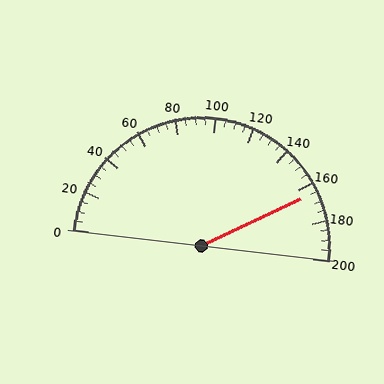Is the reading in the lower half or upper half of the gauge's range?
The reading is in the upper half of the range (0 to 200).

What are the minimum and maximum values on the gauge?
The gauge ranges from 0 to 200.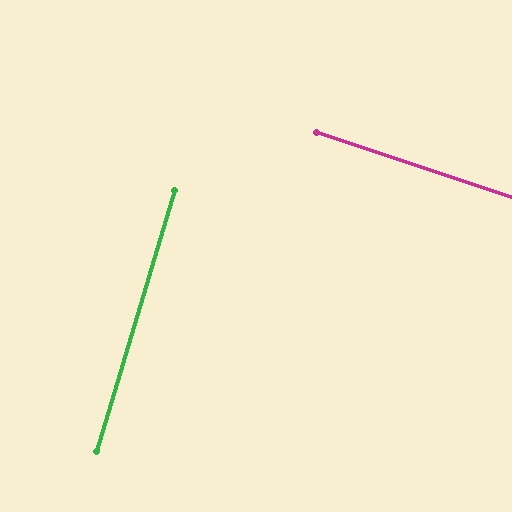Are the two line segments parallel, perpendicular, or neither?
Perpendicular — they meet at approximately 88°.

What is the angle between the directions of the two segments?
Approximately 88 degrees.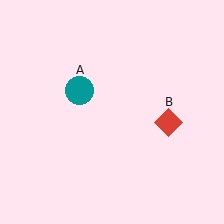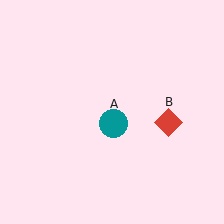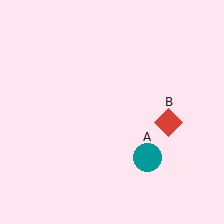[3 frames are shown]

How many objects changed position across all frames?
1 object changed position: teal circle (object A).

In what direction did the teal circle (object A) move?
The teal circle (object A) moved down and to the right.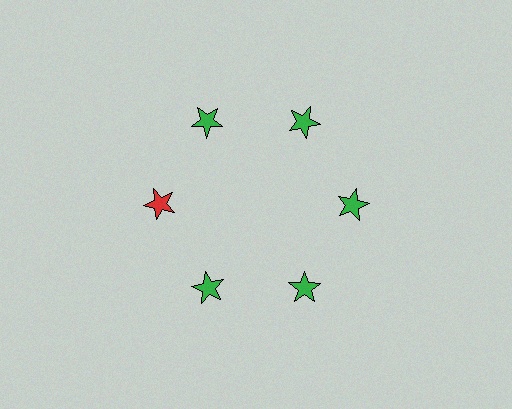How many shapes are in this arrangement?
There are 6 shapes arranged in a ring pattern.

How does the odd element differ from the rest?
It has a different color: red instead of green.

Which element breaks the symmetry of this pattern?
The red star at roughly the 9 o'clock position breaks the symmetry. All other shapes are green stars.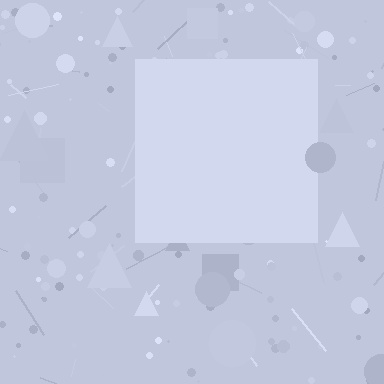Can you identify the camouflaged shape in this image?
The camouflaged shape is a square.